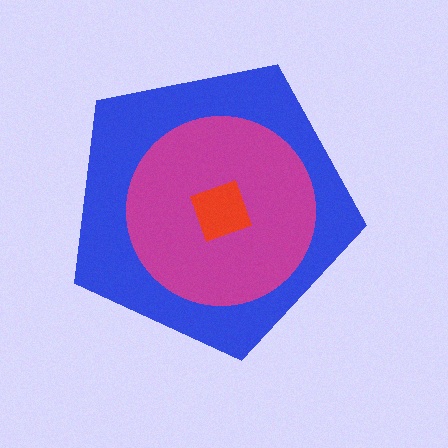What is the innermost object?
The red square.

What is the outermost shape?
The blue pentagon.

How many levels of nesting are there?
3.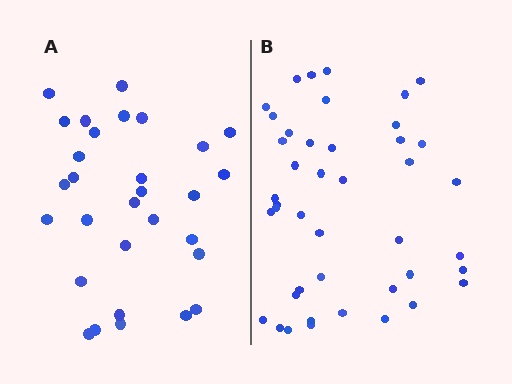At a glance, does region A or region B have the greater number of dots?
Region B (the right region) has more dots.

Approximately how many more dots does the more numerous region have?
Region B has approximately 15 more dots than region A.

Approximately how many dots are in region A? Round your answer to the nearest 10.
About 30 dots.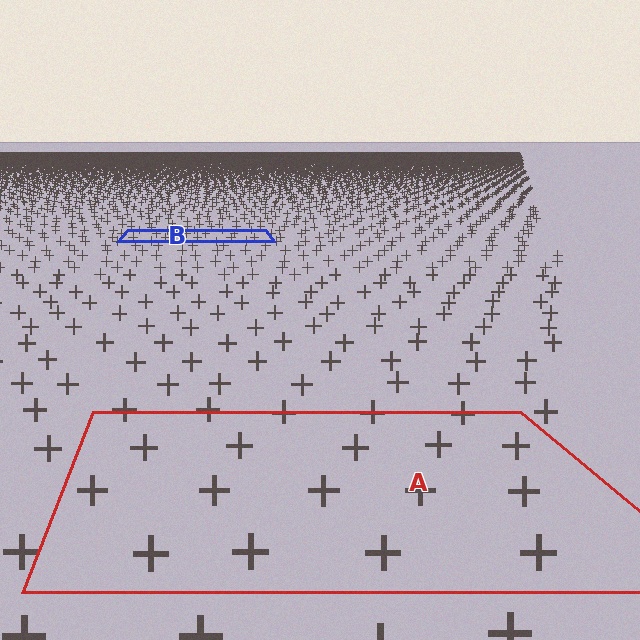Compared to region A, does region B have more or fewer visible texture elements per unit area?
Region B has more texture elements per unit area — they are packed more densely because it is farther away.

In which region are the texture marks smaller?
The texture marks are smaller in region B, because it is farther away.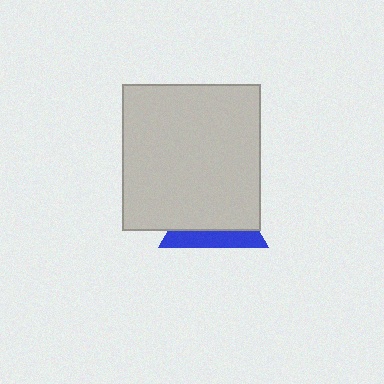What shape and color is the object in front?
The object in front is a light gray rectangle.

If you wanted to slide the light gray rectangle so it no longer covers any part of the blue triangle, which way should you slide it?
Slide it up — that is the most direct way to separate the two shapes.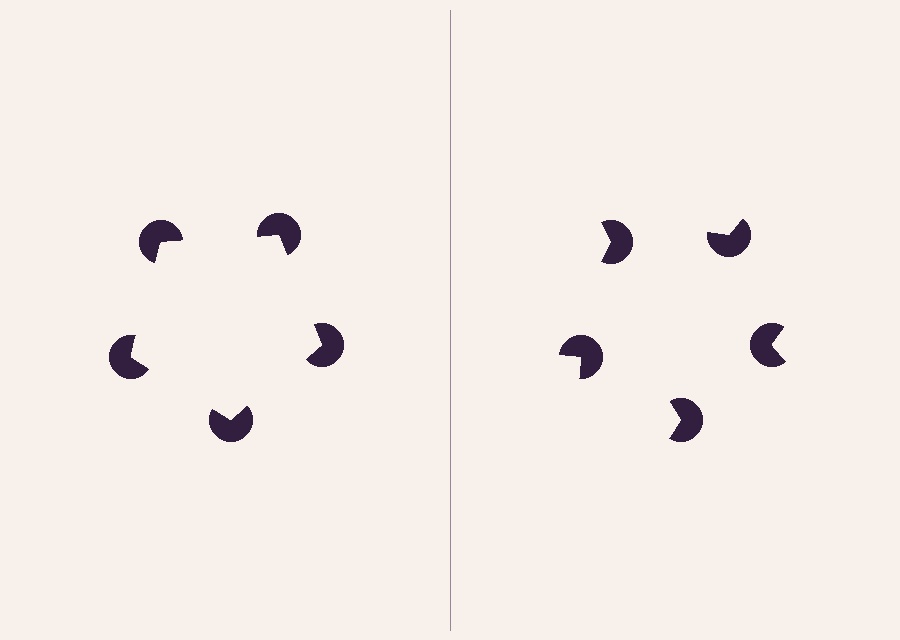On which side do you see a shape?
An illusory pentagon appears on the left side. On the right side the wedge cuts are rotated, so no coherent shape forms.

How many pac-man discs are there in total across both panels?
10 — 5 on each side.